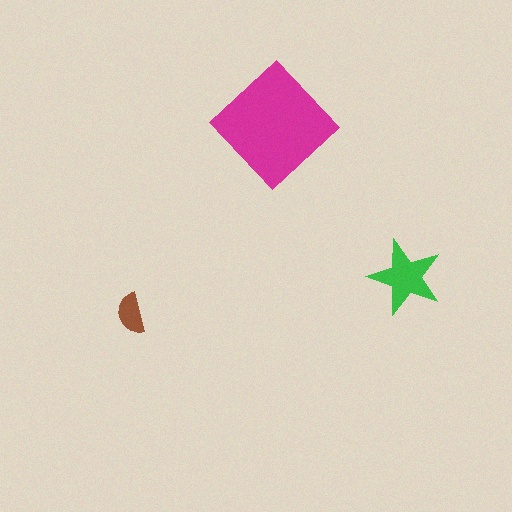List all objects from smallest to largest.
The brown semicircle, the green star, the magenta diamond.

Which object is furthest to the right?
The green star is rightmost.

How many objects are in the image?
There are 3 objects in the image.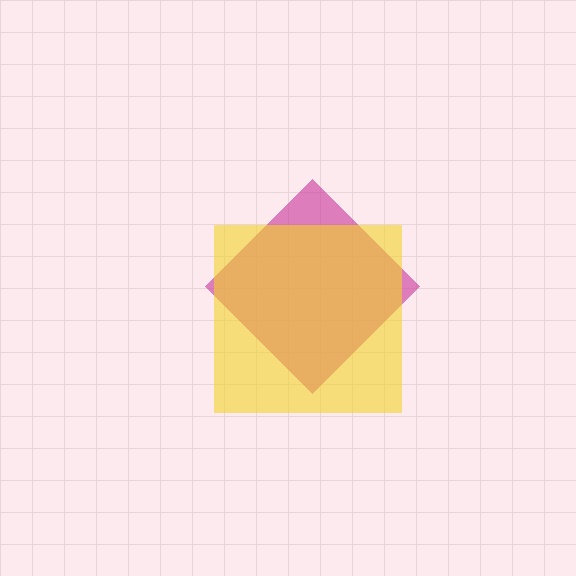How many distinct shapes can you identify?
There are 2 distinct shapes: a magenta diamond, a yellow square.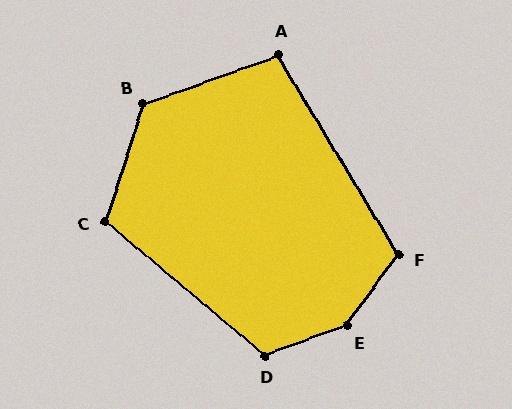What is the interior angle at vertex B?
Approximately 127 degrees (obtuse).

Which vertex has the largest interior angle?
E, at approximately 146 degrees.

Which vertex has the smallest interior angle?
A, at approximately 101 degrees.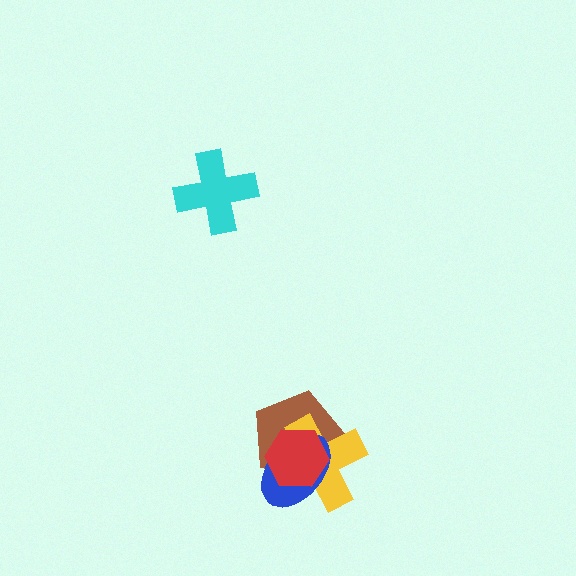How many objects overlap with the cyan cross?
0 objects overlap with the cyan cross.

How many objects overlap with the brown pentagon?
3 objects overlap with the brown pentagon.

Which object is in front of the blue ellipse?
The red hexagon is in front of the blue ellipse.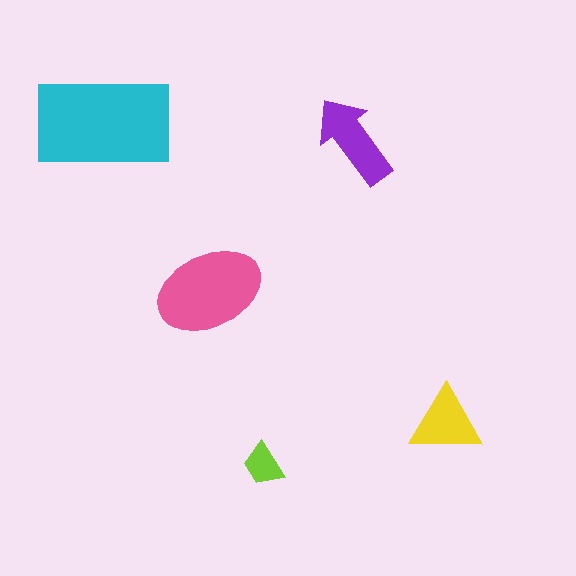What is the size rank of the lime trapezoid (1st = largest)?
5th.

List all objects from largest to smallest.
The cyan rectangle, the pink ellipse, the purple arrow, the yellow triangle, the lime trapezoid.